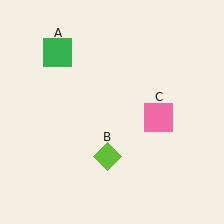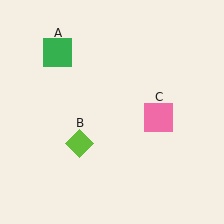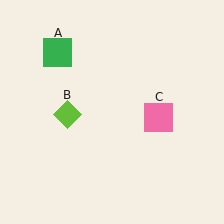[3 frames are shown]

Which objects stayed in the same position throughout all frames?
Green square (object A) and pink square (object C) remained stationary.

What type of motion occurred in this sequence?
The lime diamond (object B) rotated clockwise around the center of the scene.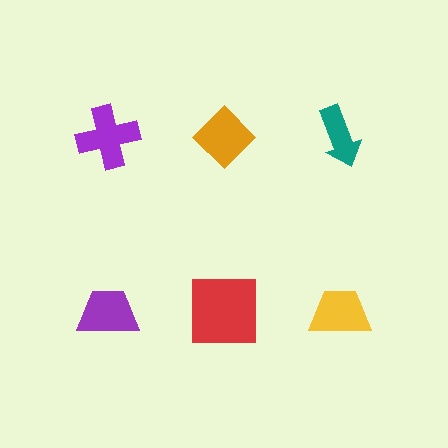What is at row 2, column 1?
A purple trapezoid.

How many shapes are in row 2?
3 shapes.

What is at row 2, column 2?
A red square.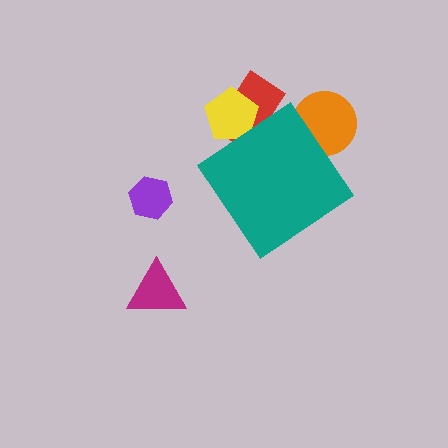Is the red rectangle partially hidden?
Yes, the red rectangle is partially hidden behind the teal diamond.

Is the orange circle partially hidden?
Yes, the orange circle is partially hidden behind the teal diamond.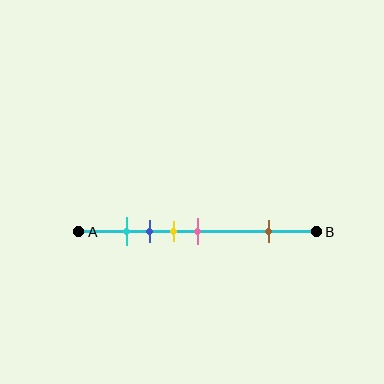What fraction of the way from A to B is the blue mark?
The blue mark is approximately 30% (0.3) of the way from A to B.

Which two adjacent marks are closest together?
The cyan and blue marks are the closest adjacent pair.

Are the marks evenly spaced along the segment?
No, the marks are not evenly spaced.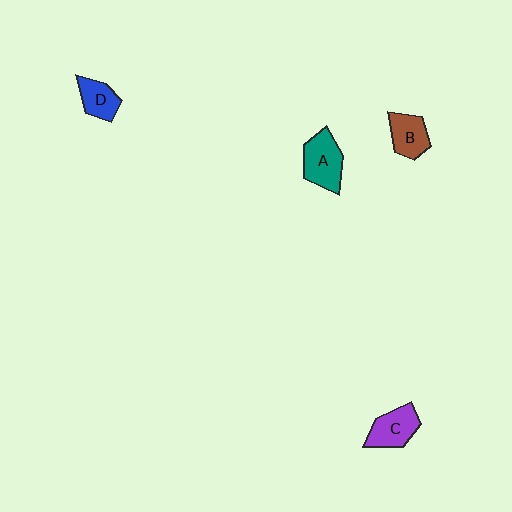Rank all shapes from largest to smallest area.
From largest to smallest: A (teal), C (purple), B (brown), D (blue).